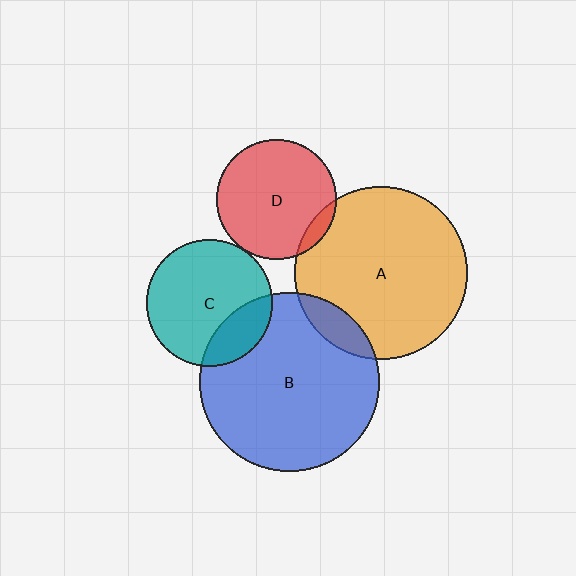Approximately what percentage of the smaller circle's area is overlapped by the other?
Approximately 10%.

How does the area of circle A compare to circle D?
Approximately 2.1 times.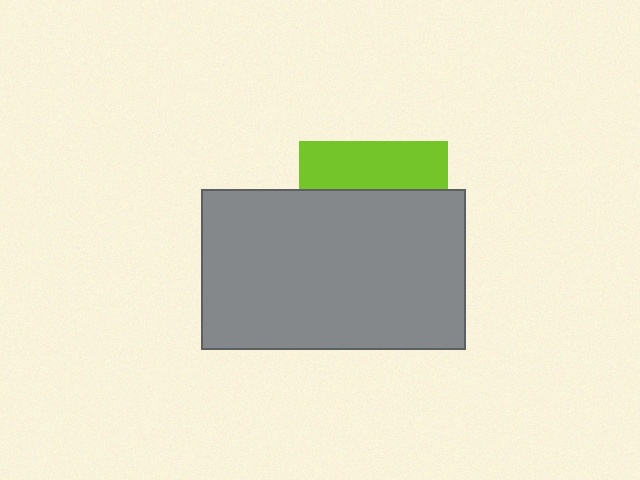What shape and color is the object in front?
The object in front is a gray rectangle.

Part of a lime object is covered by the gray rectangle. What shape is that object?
It is a square.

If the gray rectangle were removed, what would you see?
You would see the complete lime square.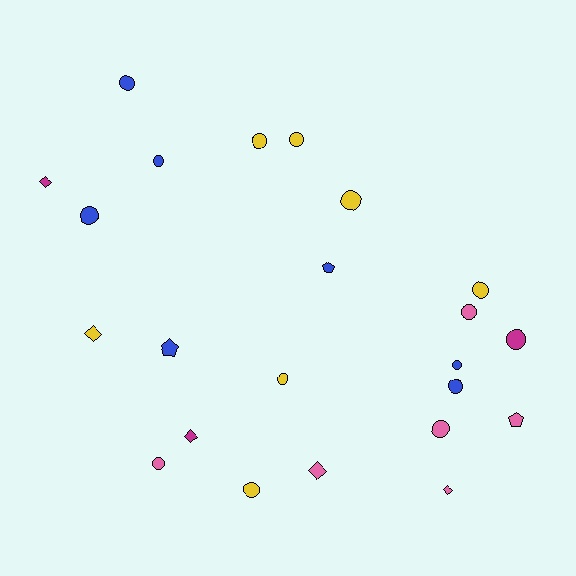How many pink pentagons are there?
There is 1 pink pentagon.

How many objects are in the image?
There are 23 objects.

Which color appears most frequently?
Yellow, with 7 objects.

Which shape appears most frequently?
Circle, with 15 objects.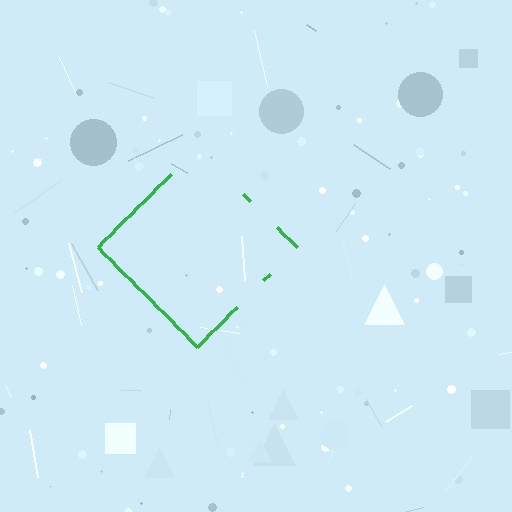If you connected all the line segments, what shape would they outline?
They would outline a diamond.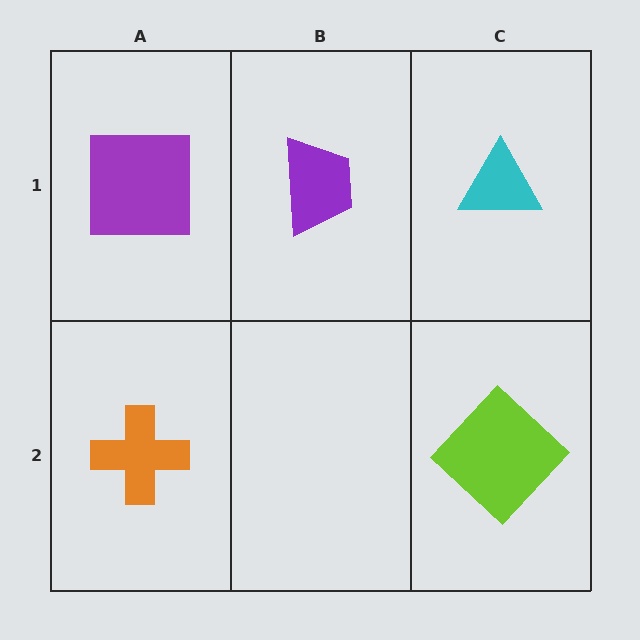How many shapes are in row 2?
2 shapes.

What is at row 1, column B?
A purple trapezoid.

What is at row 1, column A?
A purple square.